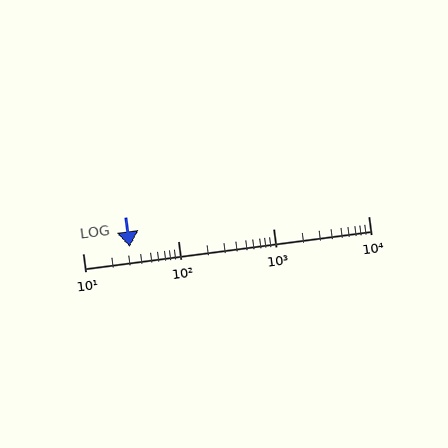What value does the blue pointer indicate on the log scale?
The pointer indicates approximately 31.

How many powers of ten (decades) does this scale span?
The scale spans 3 decades, from 10 to 10000.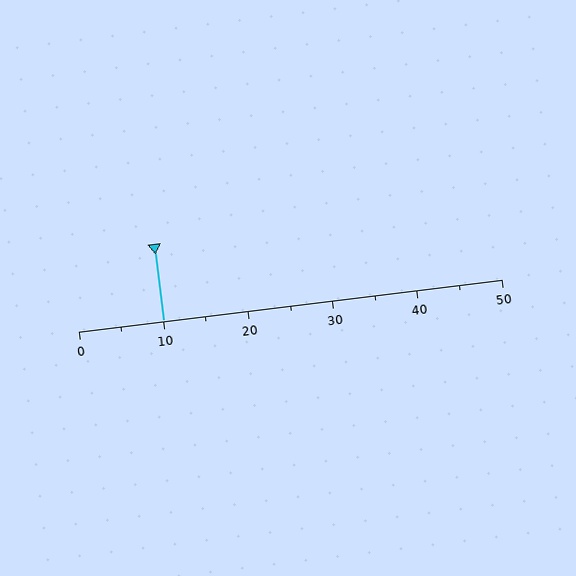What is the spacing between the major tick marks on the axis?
The major ticks are spaced 10 apart.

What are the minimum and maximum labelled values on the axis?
The axis runs from 0 to 50.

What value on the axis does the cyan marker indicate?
The marker indicates approximately 10.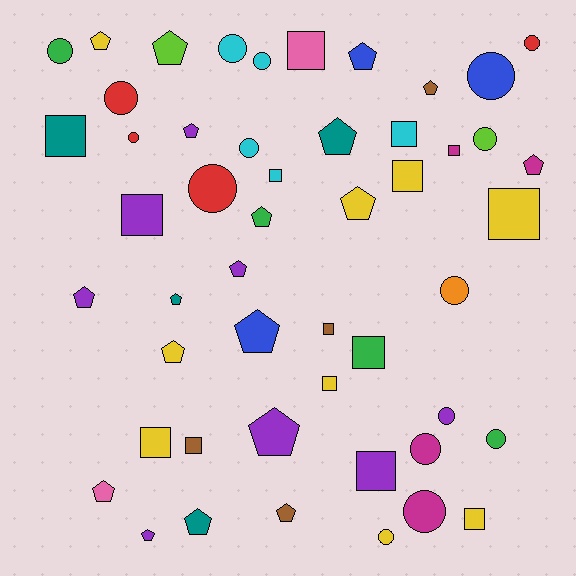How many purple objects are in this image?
There are 8 purple objects.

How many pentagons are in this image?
There are 19 pentagons.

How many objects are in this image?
There are 50 objects.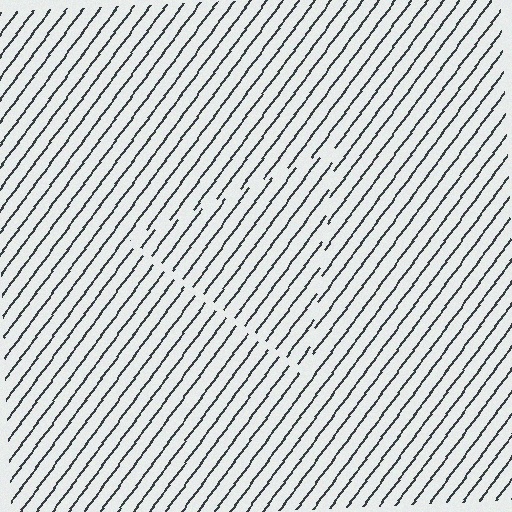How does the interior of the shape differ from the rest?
The interior of the shape contains the same grating, shifted by half a period — the contour is defined by the phase discontinuity where line-ends from the inner and outer gratings abut.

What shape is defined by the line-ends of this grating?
An illusory triangle. The interior of the shape contains the same grating, shifted by half a period — the contour is defined by the phase discontinuity where line-ends from the inner and outer gratings abut.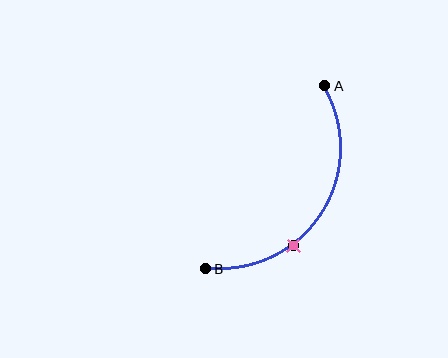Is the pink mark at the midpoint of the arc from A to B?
No. The pink mark lies on the arc but is closer to endpoint B. The arc midpoint would be at the point on the curve equidistant along the arc from both A and B.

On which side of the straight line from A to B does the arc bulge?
The arc bulges to the right of the straight line connecting A and B.